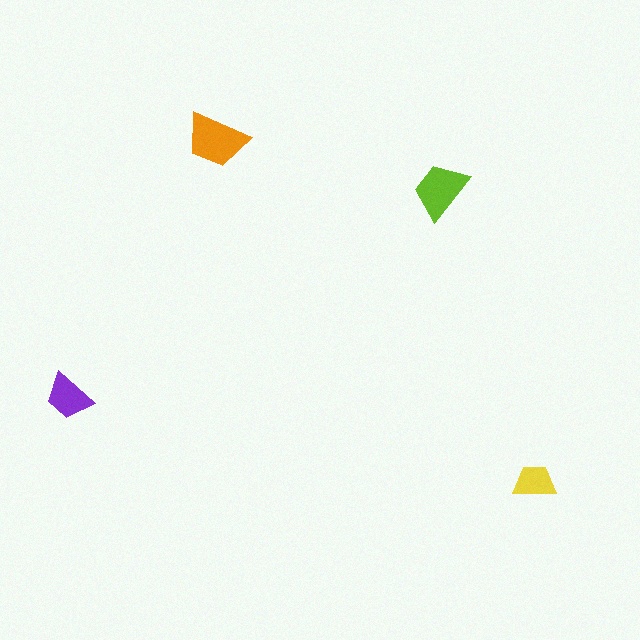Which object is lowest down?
The yellow trapezoid is bottommost.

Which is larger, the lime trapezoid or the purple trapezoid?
The lime one.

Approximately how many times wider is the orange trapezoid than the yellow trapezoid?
About 1.5 times wider.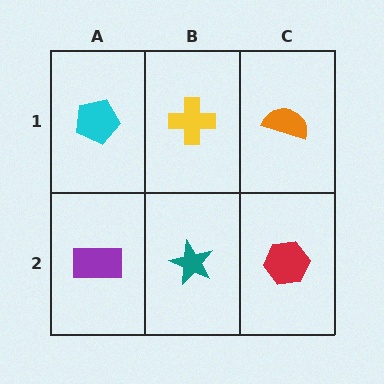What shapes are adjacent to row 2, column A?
A cyan pentagon (row 1, column A), a teal star (row 2, column B).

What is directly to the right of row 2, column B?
A red hexagon.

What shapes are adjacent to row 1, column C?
A red hexagon (row 2, column C), a yellow cross (row 1, column B).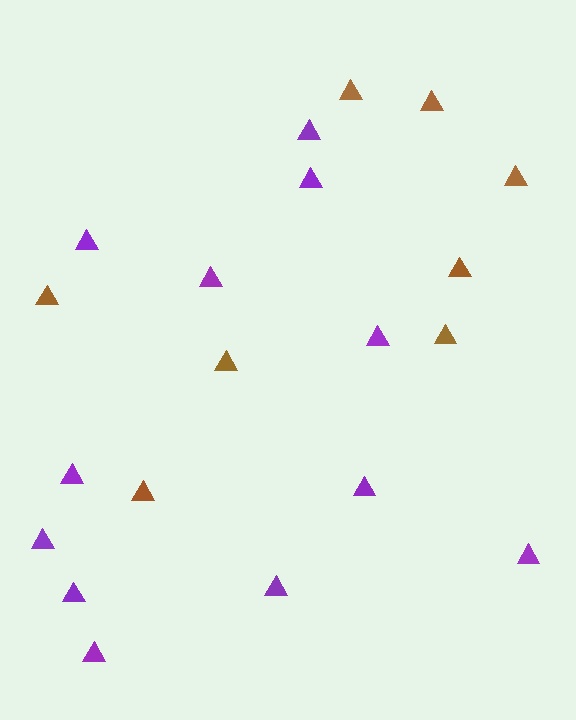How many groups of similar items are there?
There are 2 groups: one group of purple triangles (12) and one group of brown triangles (8).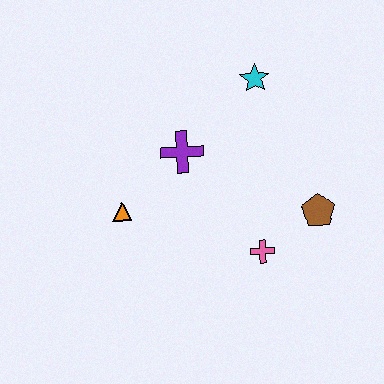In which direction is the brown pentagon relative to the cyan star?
The brown pentagon is below the cyan star.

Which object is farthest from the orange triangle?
The brown pentagon is farthest from the orange triangle.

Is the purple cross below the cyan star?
Yes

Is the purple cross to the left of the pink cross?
Yes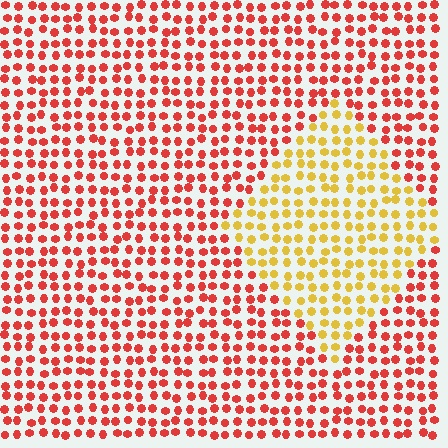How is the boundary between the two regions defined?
The boundary is defined purely by a slight shift in hue (about 48 degrees). Spacing, size, and orientation are identical on both sides.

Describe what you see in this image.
The image is filled with small red elements in a uniform arrangement. A diamond-shaped region is visible where the elements are tinted to a slightly different hue, forming a subtle color boundary.